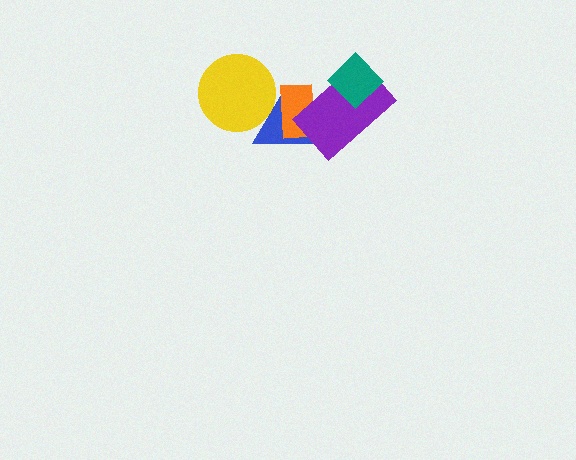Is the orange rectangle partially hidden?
Yes, it is partially covered by another shape.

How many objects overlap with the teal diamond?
1 object overlaps with the teal diamond.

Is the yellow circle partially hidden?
No, no other shape covers it.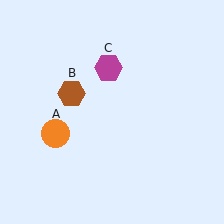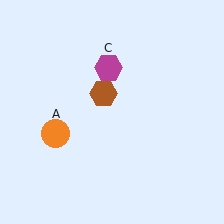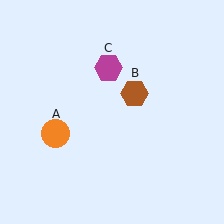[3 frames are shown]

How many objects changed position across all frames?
1 object changed position: brown hexagon (object B).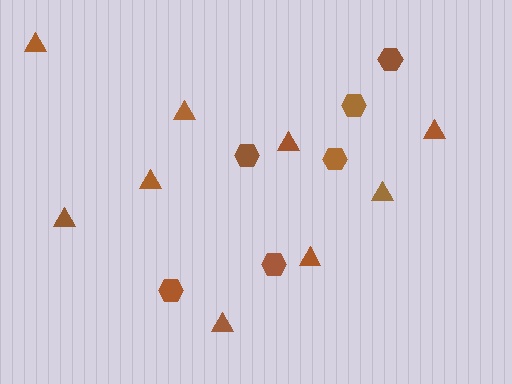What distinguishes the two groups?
There are 2 groups: one group of triangles (9) and one group of hexagons (6).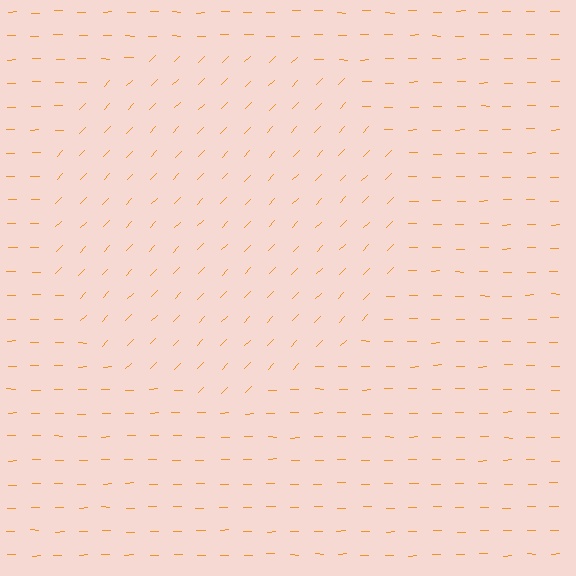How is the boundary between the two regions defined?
The boundary is defined purely by a change in line orientation (approximately 45 degrees difference). All lines are the same color and thickness.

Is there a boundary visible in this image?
Yes, there is a texture boundary formed by a change in line orientation.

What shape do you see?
I see a circle.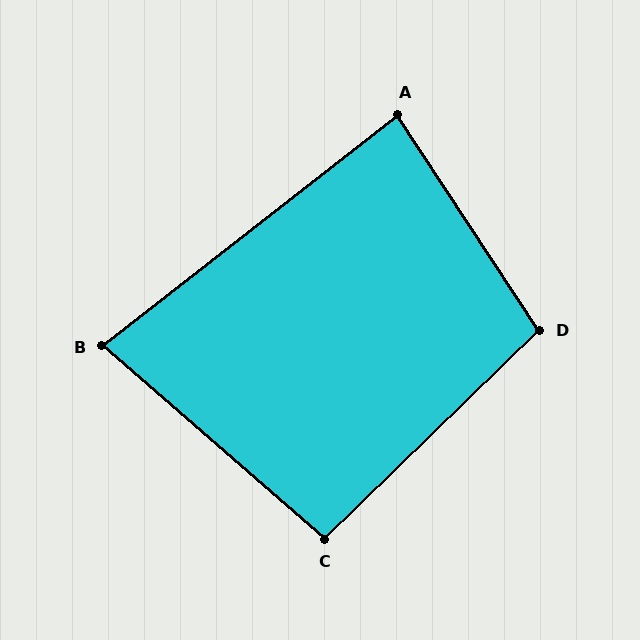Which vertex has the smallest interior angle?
B, at approximately 79 degrees.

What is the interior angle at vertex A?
Approximately 85 degrees (approximately right).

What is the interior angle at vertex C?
Approximately 95 degrees (approximately right).